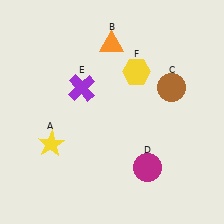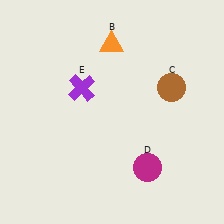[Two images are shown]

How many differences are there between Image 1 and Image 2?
There are 2 differences between the two images.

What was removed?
The yellow star (A), the yellow hexagon (F) were removed in Image 2.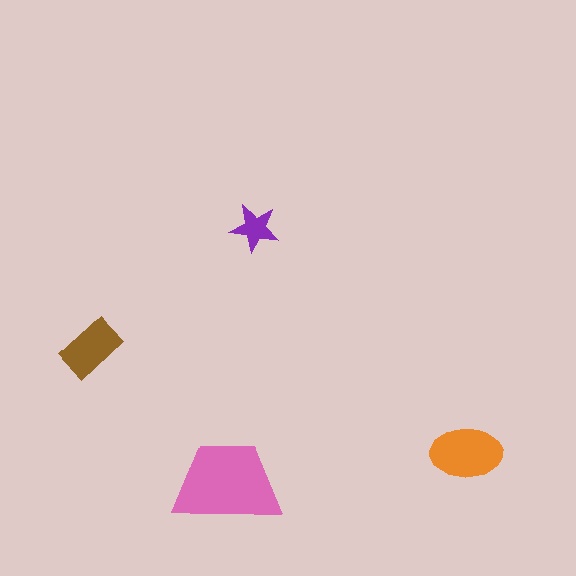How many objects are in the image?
There are 4 objects in the image.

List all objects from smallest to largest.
The purple star, the brown rectangle, the orange ellipse, the pink trapezoid.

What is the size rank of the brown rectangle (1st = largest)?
3rd.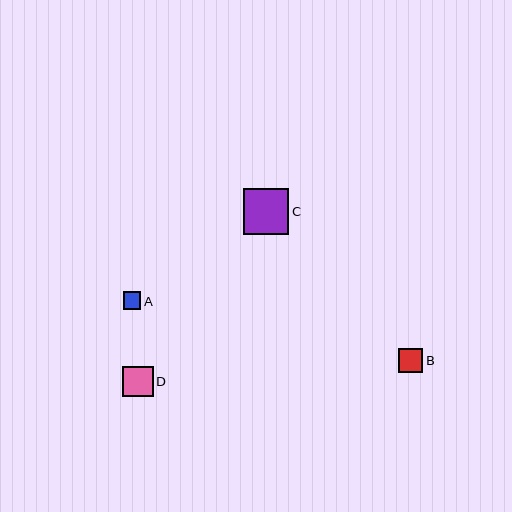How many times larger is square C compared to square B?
Square C is approximately 1.9 times the size of square B.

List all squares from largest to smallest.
From largest to smallest: C, D, B, A.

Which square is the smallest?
Square A is the smallest with a size of approximately 17 pixels.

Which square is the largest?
Square C is the largest with a size of approximately 45 pixels.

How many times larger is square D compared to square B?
Square D is approximately 1.3 times the size of square B.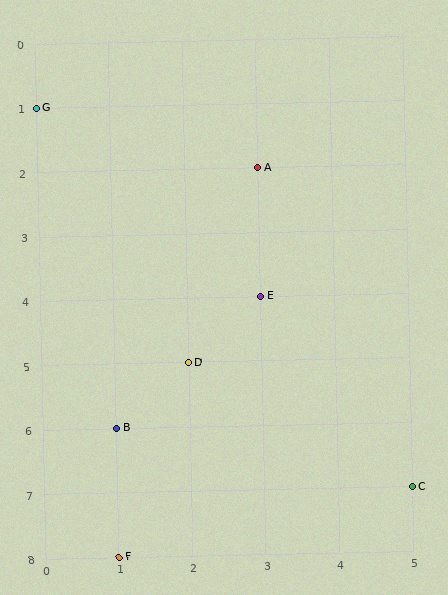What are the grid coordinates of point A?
Point A is at grid coordinates (3, 2).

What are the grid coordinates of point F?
Point F is at grid coordinates (1, 8).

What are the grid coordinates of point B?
Point B is at grid coordinates (1, 6).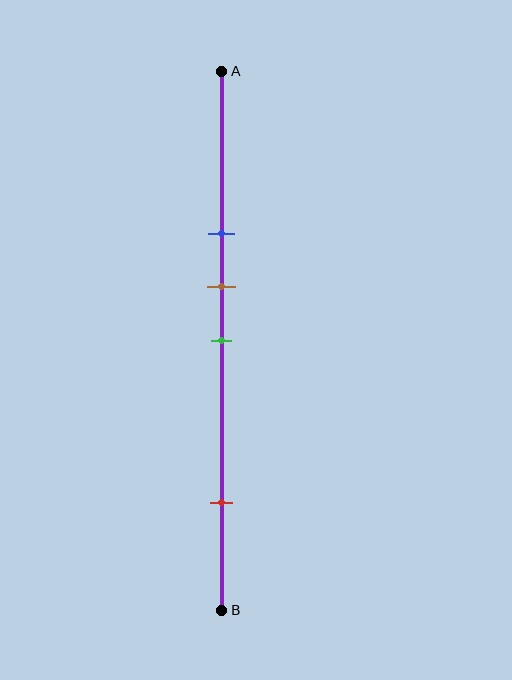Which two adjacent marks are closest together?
The brown and green marks are the closest adjacent pair.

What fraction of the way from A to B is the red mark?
The red mark is approximately 80% (0.8) of the way from A to B.